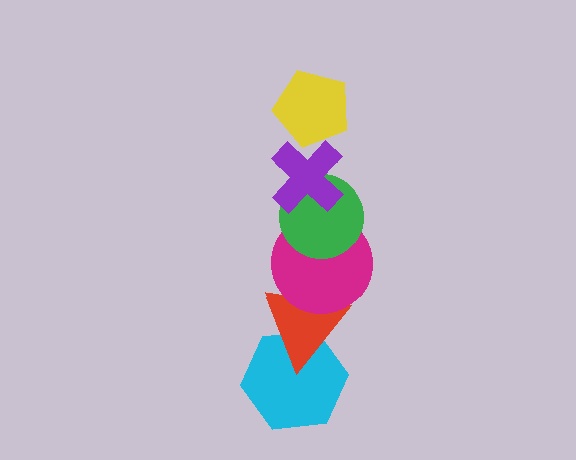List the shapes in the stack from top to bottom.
From top to bottom: the yellow pentagon, the purple cross, the green circle, the magenta circle, the red triangle, the cyan hexagon.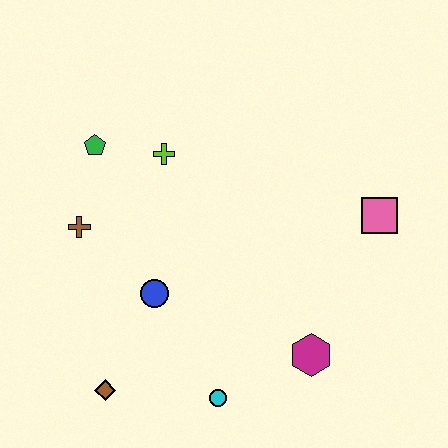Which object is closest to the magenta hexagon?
The cyan circle is closest to the magenta hexagon.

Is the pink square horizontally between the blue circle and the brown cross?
No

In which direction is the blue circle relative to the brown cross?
The blue circle is to the right of the brown cross.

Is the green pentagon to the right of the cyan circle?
No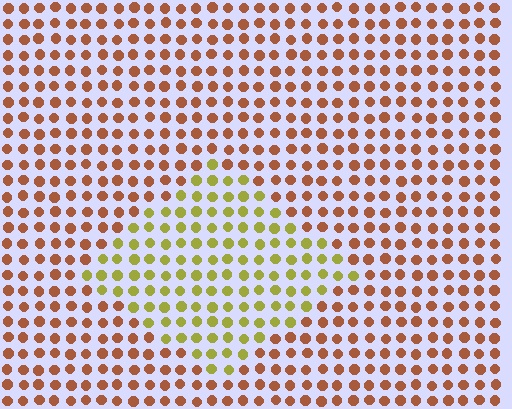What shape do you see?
I see a diamond.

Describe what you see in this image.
The image is filled with small brown elements in a uniform arrangement. A diamond-shaped region is visible where the elements are tinted to a slightly different hue, forming a subtle color boundary.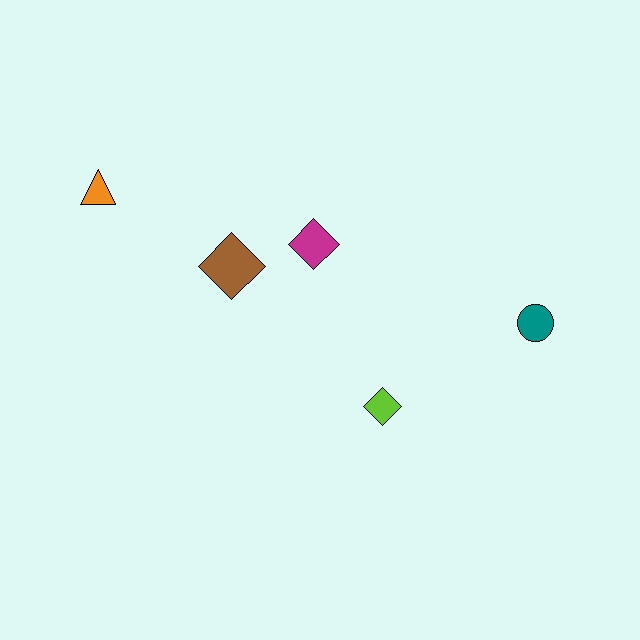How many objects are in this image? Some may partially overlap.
There are 5 objects.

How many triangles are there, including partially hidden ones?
There is 1 triangle.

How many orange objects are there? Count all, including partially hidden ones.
There is 1 orange object.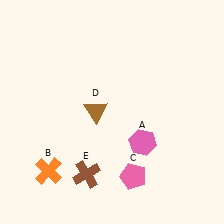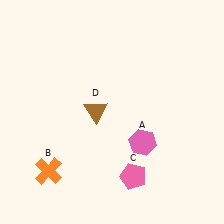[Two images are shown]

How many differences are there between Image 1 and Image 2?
There is 1 difference between the two images.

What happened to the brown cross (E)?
The brown cross (E) was removed in Image 2. It was in the bottom-left area of Image 1.